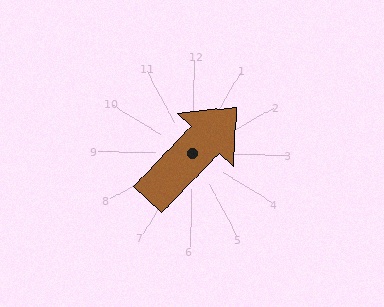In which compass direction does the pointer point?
Northeast.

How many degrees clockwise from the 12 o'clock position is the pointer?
Approximately 43 degrees.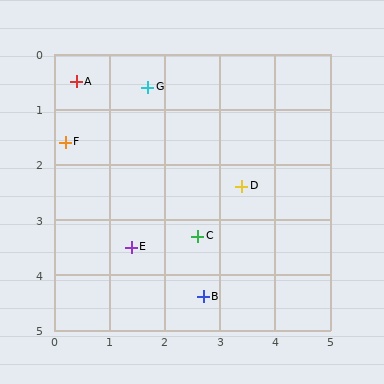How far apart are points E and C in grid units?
Points E and C are about 1.2 grid units apart.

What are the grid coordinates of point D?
Point D is at approximately (3.4, 2.4).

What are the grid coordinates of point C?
Point C is at approximately (2.6, 3.3).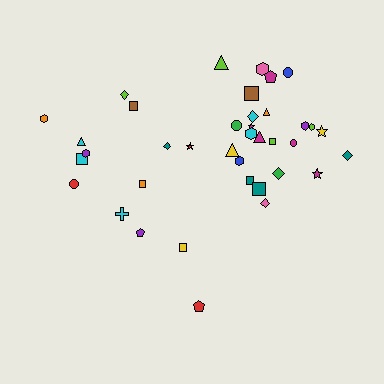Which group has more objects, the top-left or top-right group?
The top-right group.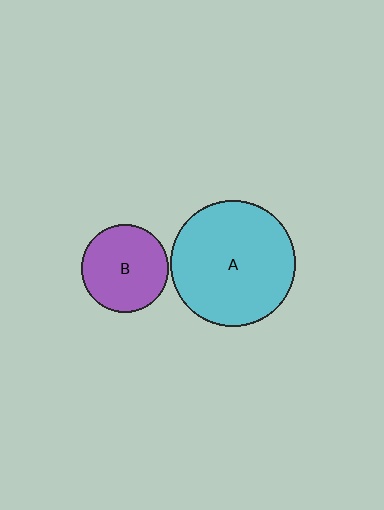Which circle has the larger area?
Circle A (cyan).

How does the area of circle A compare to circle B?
Approximately 2.0 times.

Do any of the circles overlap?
No, none of the circles overlap.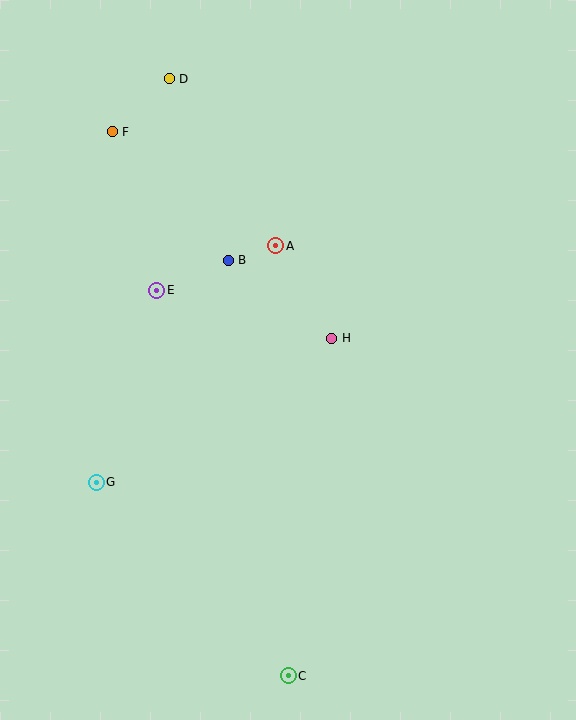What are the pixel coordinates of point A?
Point A is at (276, 246).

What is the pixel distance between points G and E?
The distance between G and E is 202 pixels.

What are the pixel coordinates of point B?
Point B is at (228, 260).